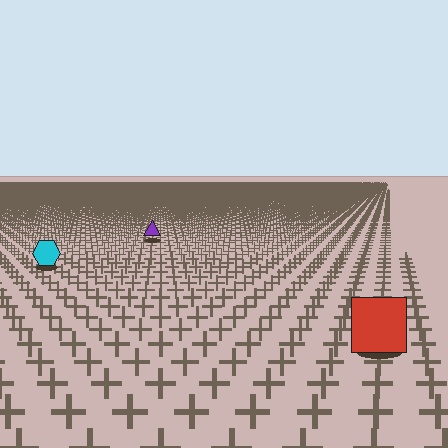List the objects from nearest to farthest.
From nearest to farthest: the red square, the cyan hexagon, the purple triangle.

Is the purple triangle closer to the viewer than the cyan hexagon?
No. The cyan hexagon is closer — you can tell from the texture gradient: the ground texture is coarser near it.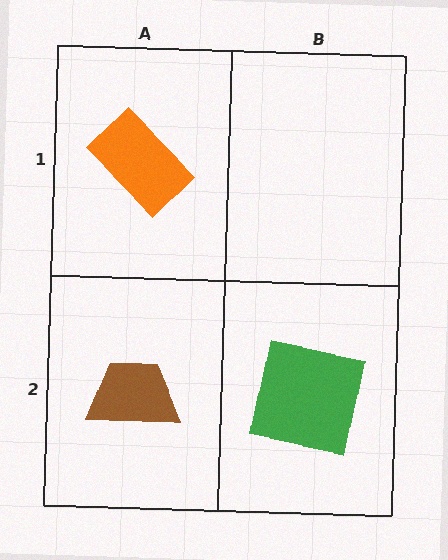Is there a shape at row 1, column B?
No, that cell is empty.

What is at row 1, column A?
An orange rectangle.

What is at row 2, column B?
A green square.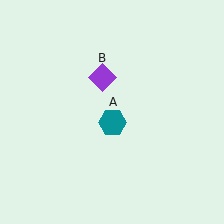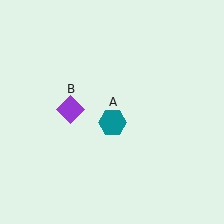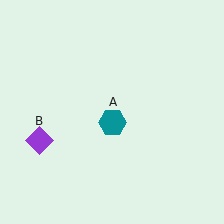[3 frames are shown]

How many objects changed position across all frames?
1 object changed position: purple diamond (object B).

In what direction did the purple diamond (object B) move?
The purple diamond (object B) moved down and to the left.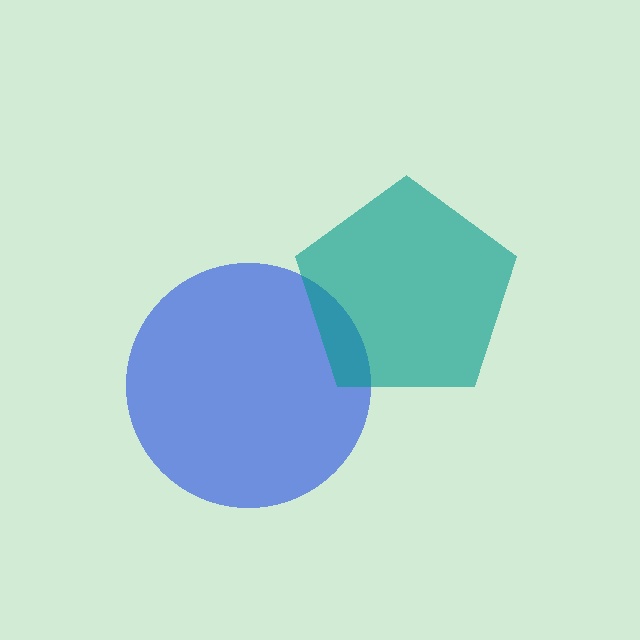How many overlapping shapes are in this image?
There are 2 overlapping shapes in the image.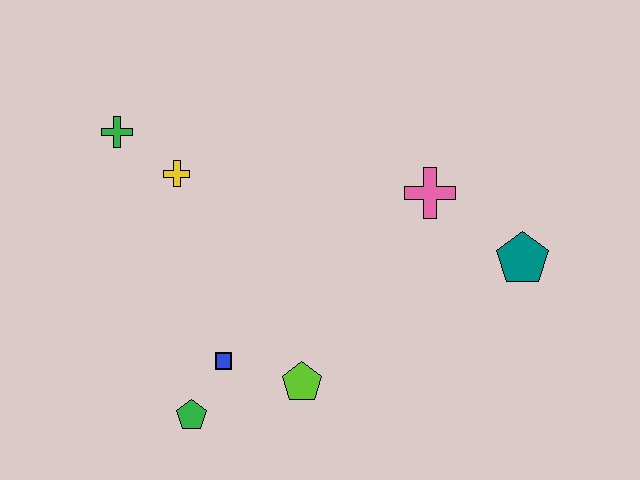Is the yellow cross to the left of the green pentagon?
Yes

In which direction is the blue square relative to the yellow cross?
The blue square is below the yellow cross.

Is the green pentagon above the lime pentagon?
No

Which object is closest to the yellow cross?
The green cross is closest to the yellow cross.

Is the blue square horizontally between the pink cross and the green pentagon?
Yes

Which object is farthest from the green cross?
The teal pentagon is farthest from the green cross.